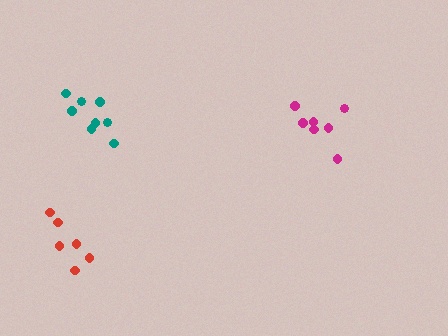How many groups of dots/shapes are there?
There are 3 groups.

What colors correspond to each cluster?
The clusters are colored: teal, magenta, red.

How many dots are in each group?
Group 1: 8 dots, Group 2: 7 dots, Group 3: 6 dots (21 total).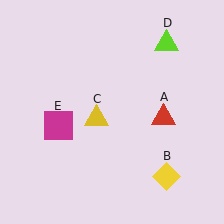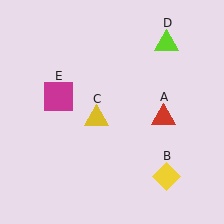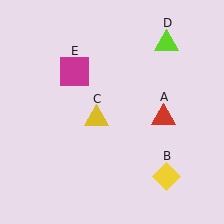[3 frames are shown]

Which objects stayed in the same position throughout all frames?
Red triangle (object A) and yellow diamond (object B) and yellow triangle (object C) and lime triangle (object D) remained stationary.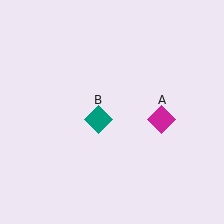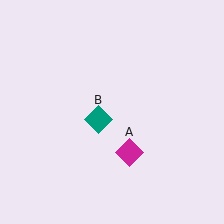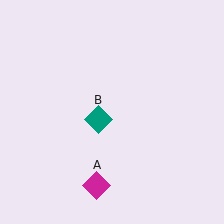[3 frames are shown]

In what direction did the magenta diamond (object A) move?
The magenta diamond (object A) moved down and to the left.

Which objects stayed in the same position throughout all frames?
Teal diamond (object B) remained stationary.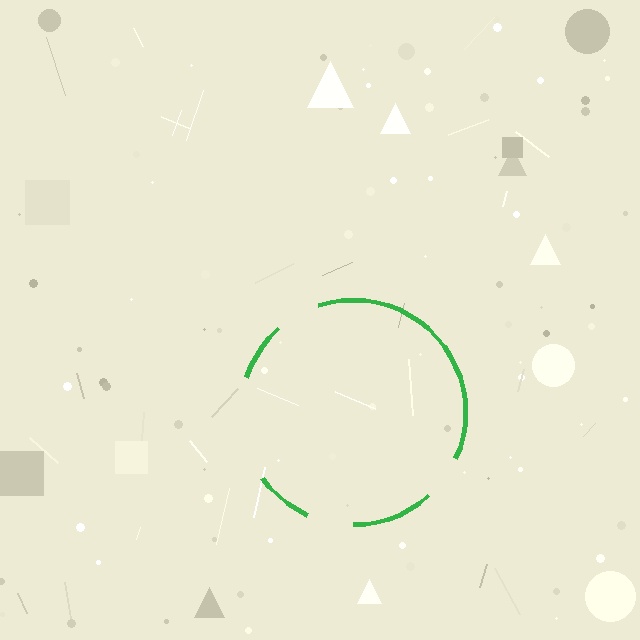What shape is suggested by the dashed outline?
The dashed outline suggests a circle.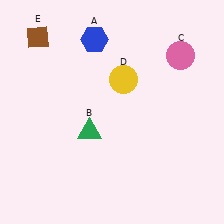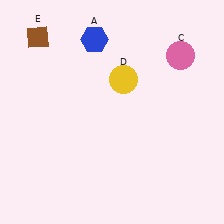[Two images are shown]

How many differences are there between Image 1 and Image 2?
There is 1 difference between the two images.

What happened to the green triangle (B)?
The green triangle (B) was removed in Image 2. It was in the bottom-left area of Image 1.